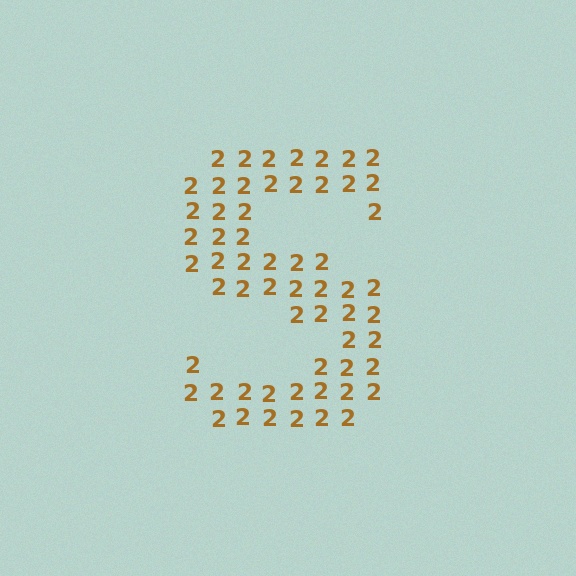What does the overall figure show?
The overall figure shows the letter S.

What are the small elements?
The small elements are digit 2's.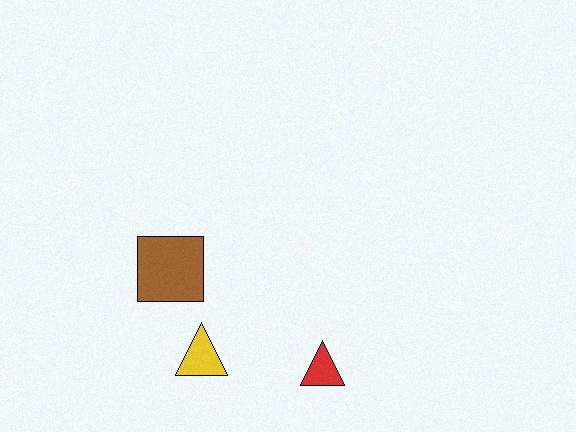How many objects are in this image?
There are 3 objects.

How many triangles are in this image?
There are 2 triangles.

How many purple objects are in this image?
There are no purple objects.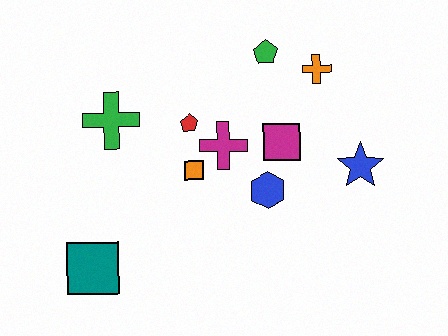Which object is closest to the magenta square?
The blue hexagon is closest to the magenta square.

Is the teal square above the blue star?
No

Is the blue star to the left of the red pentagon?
No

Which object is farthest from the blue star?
The teal square is farthest from the blue star.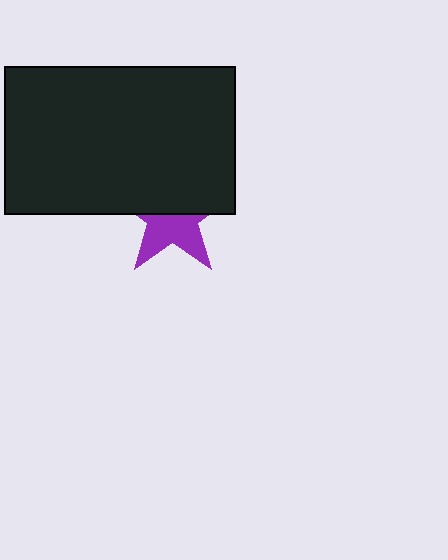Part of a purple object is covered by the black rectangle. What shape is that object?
It is a star.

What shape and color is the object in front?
The object in front is a black rectangle.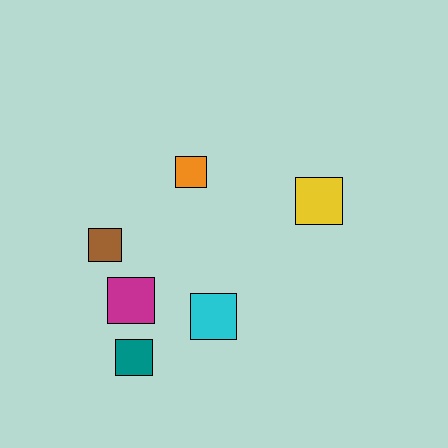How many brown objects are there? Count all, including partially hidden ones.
There is 1 brown object.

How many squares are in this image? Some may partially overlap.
There are 6 squares.